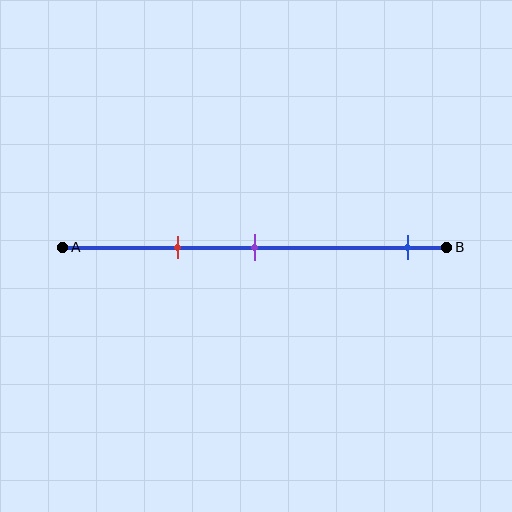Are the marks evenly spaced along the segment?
No, the marks are not evenly spaced.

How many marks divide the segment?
There are 3 marks dividing the segment.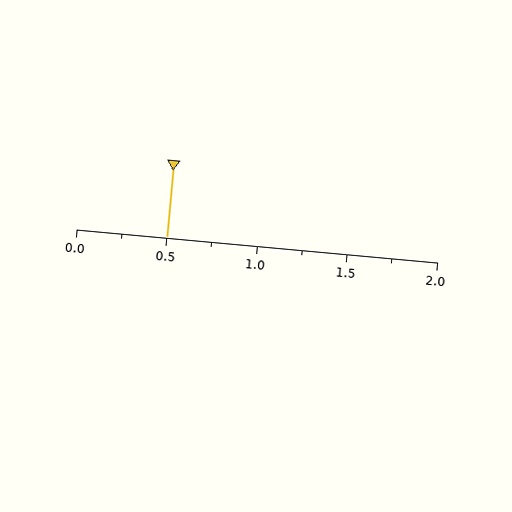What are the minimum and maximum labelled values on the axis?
The axis runs from 0.0 to 2.0.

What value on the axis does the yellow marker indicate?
The marker indicates approximately 0.5.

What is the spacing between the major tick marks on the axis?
The major ticks are spaced 0.5 apart.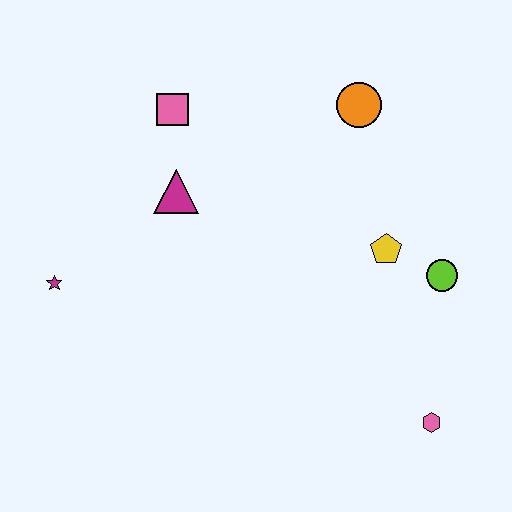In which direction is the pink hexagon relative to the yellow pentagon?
The pink hexagon is below the yellow pentagon.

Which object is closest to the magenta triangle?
The pink square is closest to the magenta triangle.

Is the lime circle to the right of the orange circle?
Yes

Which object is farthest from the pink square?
The pink hexagon is farthest from the pink square.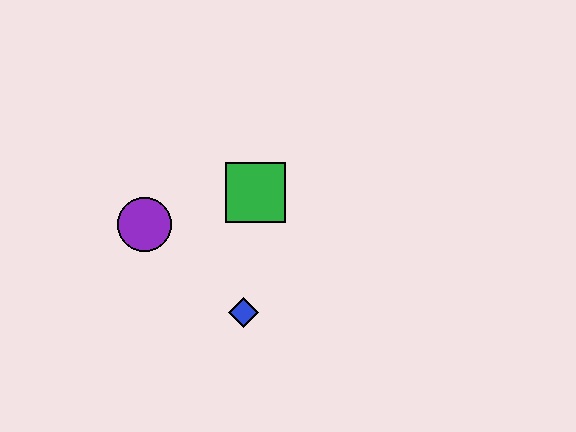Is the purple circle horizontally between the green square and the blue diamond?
No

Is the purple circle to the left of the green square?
Yes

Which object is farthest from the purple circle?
The blue diamond is farthest from the purple circle.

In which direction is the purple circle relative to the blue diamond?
The purple circle is to the left of the blue diamond.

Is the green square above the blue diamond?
Yes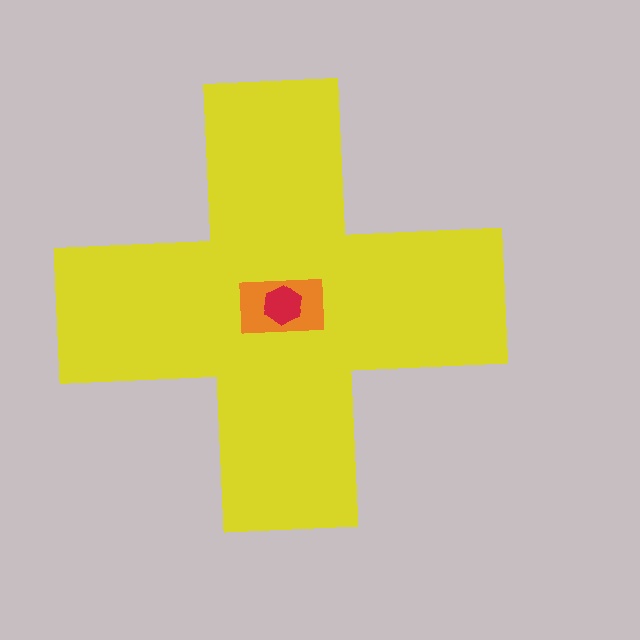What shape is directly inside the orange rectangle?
The red hexagon.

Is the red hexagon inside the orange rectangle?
Yes.